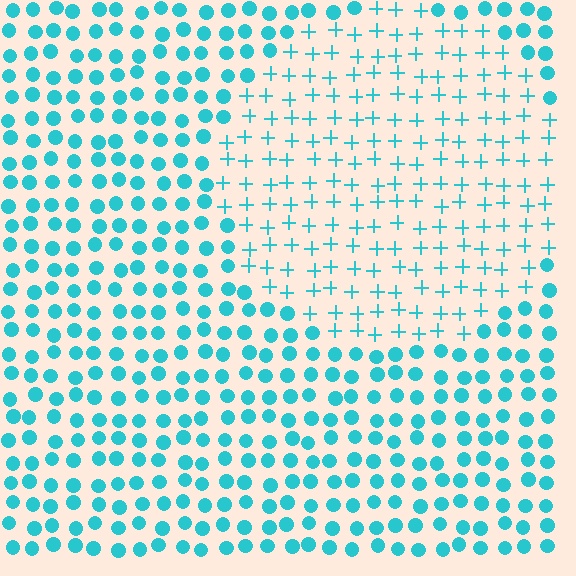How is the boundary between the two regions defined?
The boundary is defined by a change in element shape: plus signs inside vs. circles outside. All elements share the same color and spacing.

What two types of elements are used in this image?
The image uses plus signs inside the circle region and circles outside it.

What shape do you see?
I see a circle.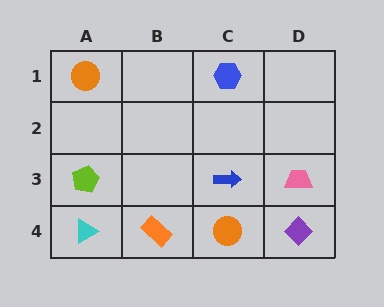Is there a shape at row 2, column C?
No, that cell is empty.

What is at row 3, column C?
A blue arrow.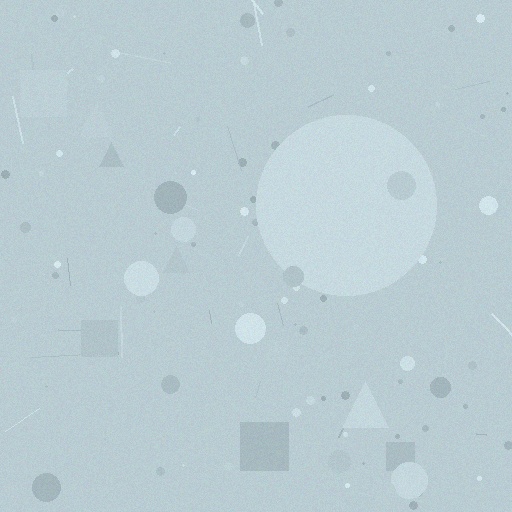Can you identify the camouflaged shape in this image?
The camouflaged shape is a circle.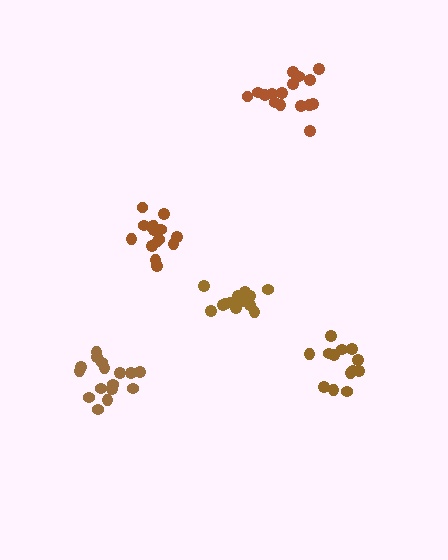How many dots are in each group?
Group 1: 13 dots, Group 2: 16 dots, Group 3: 14 dots, Group 4: 17 dots, Group 5: 15 dots (75 total).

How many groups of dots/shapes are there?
There are 5 groups.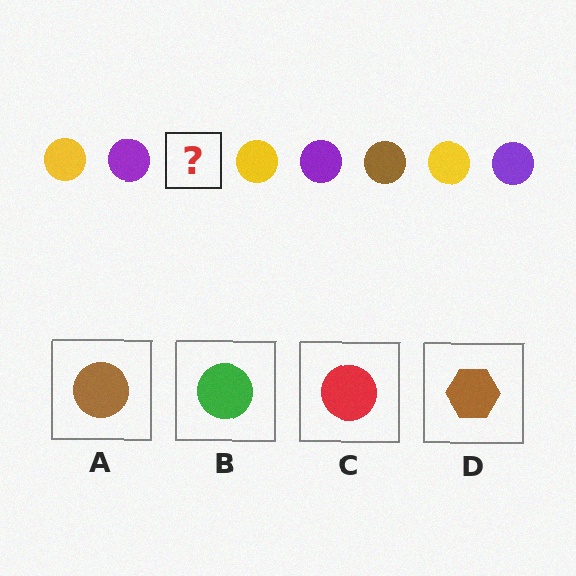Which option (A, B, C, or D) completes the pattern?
A.